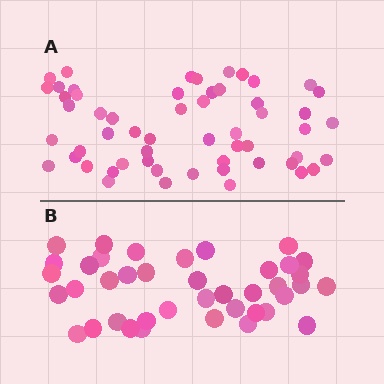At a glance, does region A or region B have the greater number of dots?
Region A (the top region) has more dots.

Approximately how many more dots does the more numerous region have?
Region A has approximately 15 more dots than region B.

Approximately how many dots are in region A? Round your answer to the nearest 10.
About 60 dots. (The exact count is 56, which rounds to 60.)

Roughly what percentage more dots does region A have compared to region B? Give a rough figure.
About 40% more.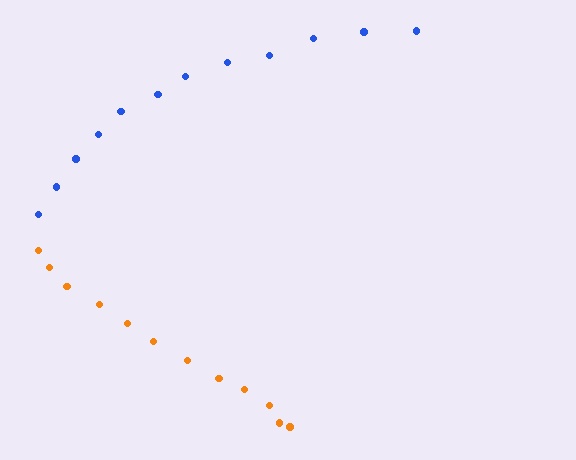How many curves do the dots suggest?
There are 2 distinct paths.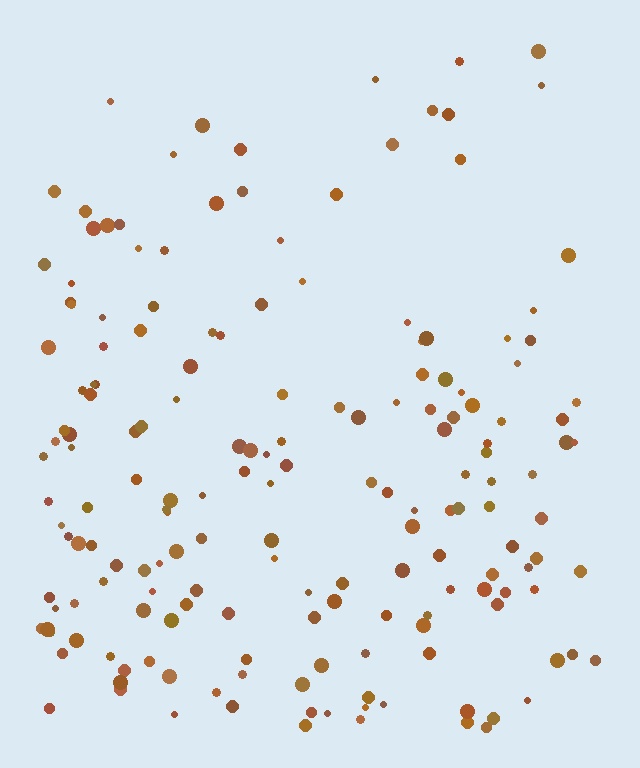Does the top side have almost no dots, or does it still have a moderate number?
Still a moderate number, just noticeably fewer than the bottom.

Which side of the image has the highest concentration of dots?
The bottom.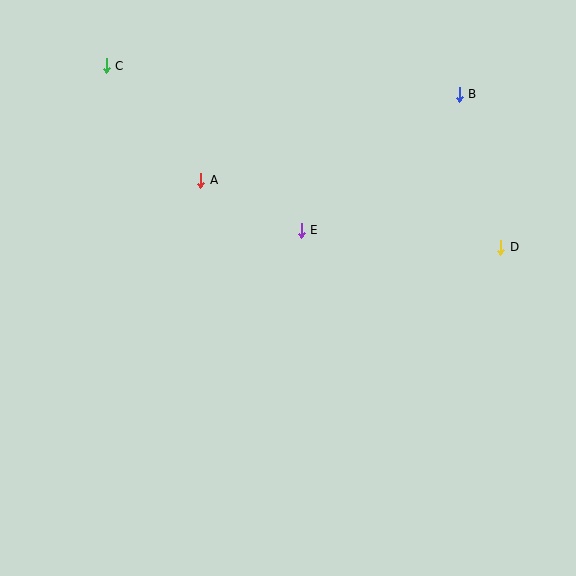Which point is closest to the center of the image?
Point E at (301, 230) is closest to the center.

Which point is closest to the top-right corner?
Point B is closest to the top-right corner.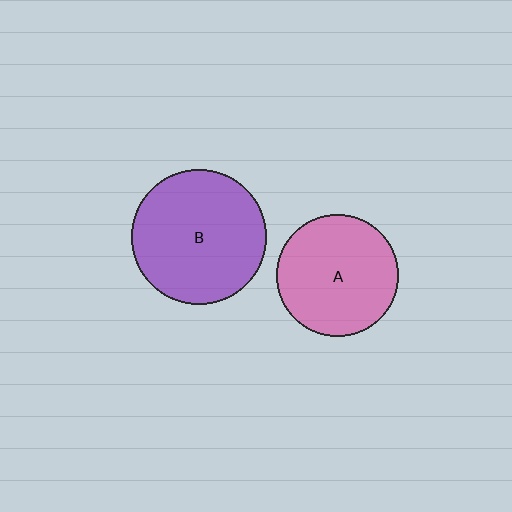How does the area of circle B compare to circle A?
Approximately 1.2 times.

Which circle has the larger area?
Circle B (purple).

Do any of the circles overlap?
No, none of the circles overlap.